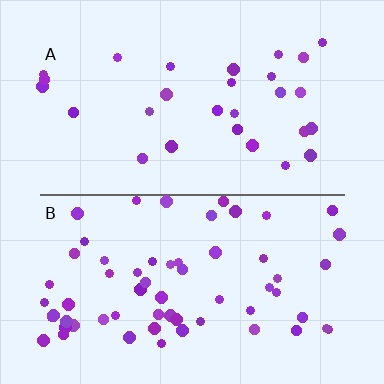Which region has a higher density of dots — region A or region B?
B (the bottom).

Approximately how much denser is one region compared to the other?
Approximately 2.1× — region B over region A.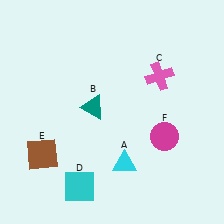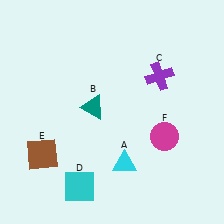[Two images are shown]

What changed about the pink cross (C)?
In Image 1, C is pink. In Image 2, it changed to purple.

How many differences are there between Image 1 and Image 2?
There is 1 difference between the two images.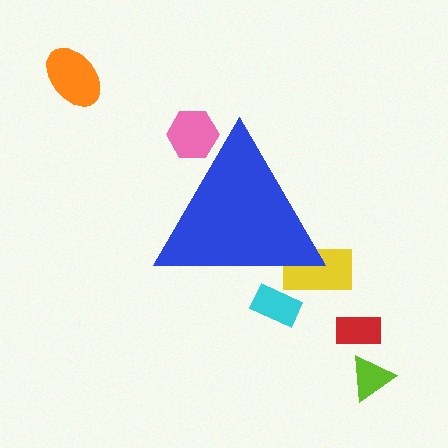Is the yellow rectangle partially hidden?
Yes, the yellow rectangle is partially hidden behind the blue triangle.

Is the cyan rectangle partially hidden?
Yes, the cyan rectangle is partially hidden behind the blue triangle.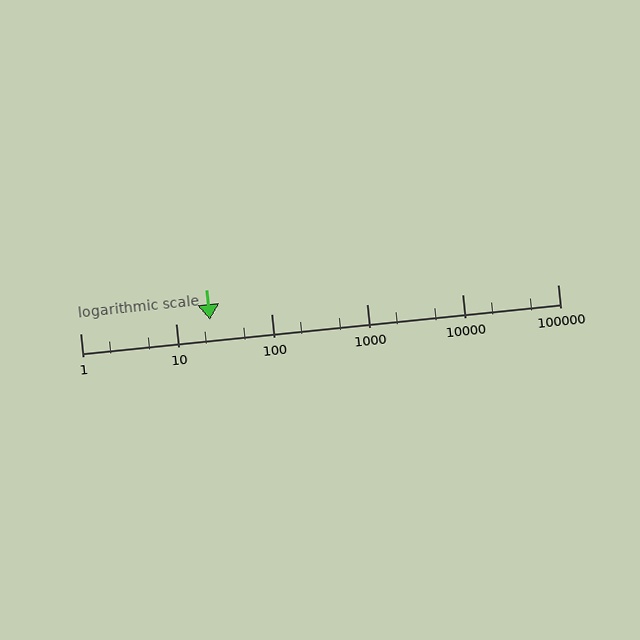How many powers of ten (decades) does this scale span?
The scale spans 5 decades, from 1 to 100000.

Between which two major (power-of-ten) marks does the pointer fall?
The pointer is between 10 and 100.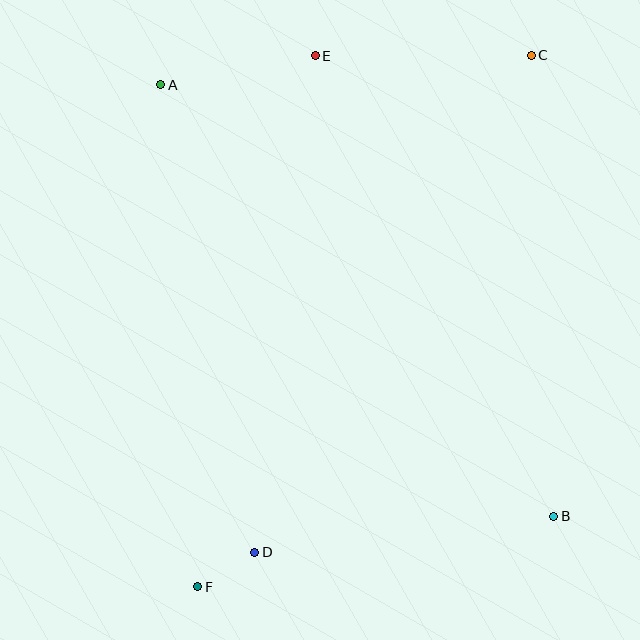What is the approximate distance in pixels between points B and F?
The distance between B and F is approximately 363 pixels.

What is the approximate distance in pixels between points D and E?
The distance between D and E is approximately 500 pixels.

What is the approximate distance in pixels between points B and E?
The distance between B and E is approximately 519 pixels.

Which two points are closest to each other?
Points D and F are closest to each other.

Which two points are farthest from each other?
Points C and F are farthest from each other.